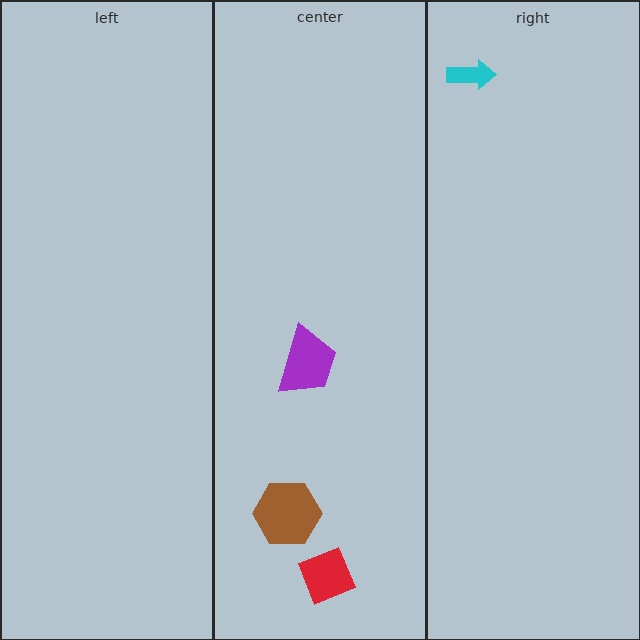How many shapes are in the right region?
1.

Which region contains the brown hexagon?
The center region.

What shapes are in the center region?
The brown hexagon, the red diamond, the purple trapezoid.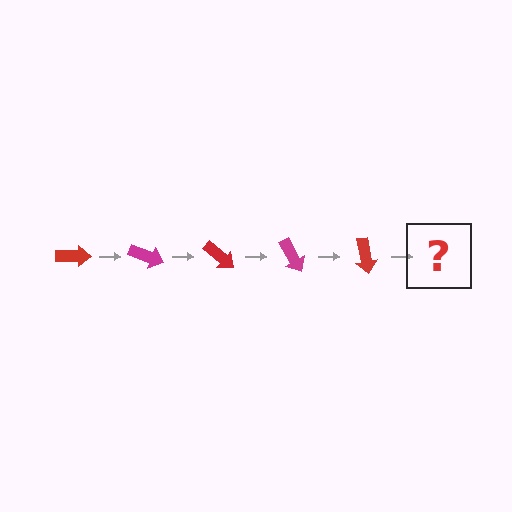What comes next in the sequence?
The next element should be a magenta arrow, rotated 100 degrees from the start.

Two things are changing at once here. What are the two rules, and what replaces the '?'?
The two rules are that it rotates 20 degrees each step and the color cycles through red and magenta. The '?' should be a magenta arrow, rotated 100 degrees from the start.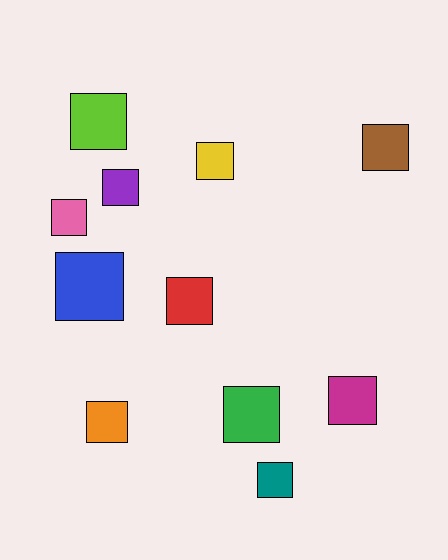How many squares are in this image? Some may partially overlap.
There are 11 squares.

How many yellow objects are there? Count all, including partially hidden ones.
There is 1 yellow object.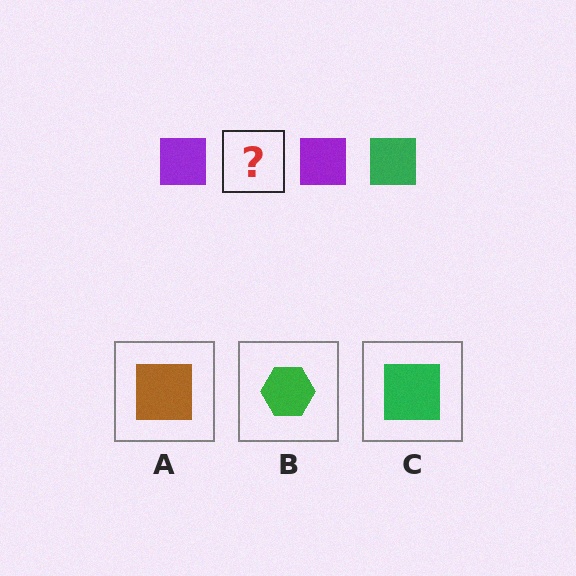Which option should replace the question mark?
Option C.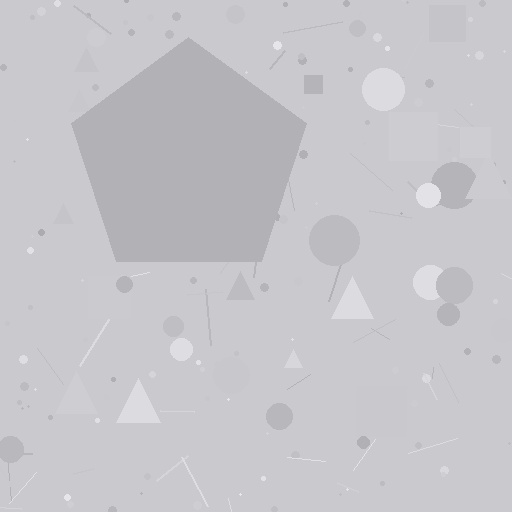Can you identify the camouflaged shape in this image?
The camouflaged shape is a pentagon.